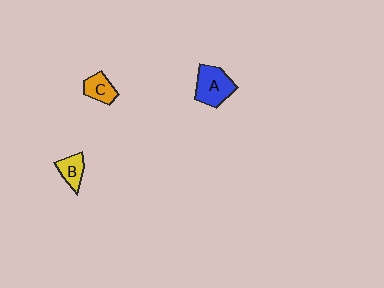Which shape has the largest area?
Shape A (blue).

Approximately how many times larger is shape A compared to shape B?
Approximately 1.8 times.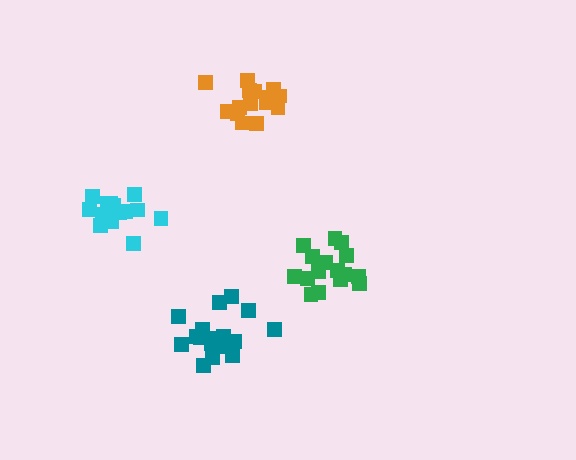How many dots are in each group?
Group 1: 16 dots, Group 2: 18 dots, Group 3: 18 dots, Group 4: 15 dots (67 total).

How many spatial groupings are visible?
There are 4 spatial groupings.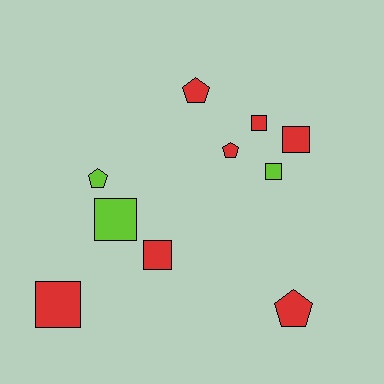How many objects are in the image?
There are 10 objects.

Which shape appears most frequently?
Square, with 6 objects.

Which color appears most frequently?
Red, with 7 objects.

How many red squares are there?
There are 4 red squares.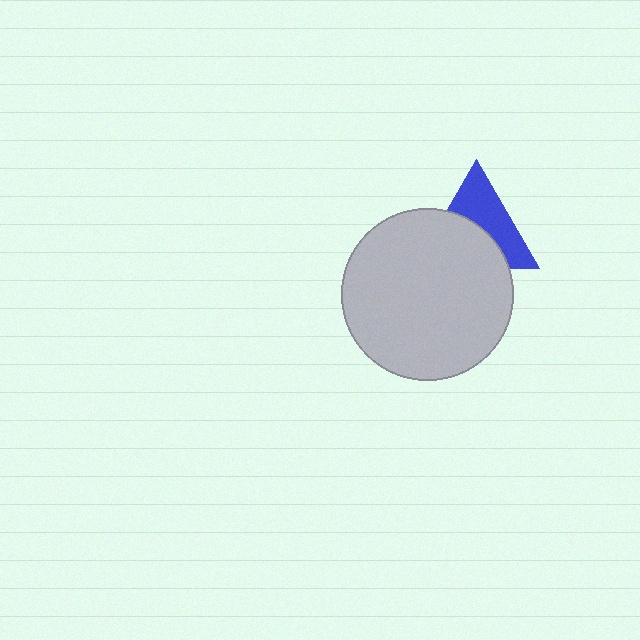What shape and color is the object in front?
The object in front is a light gray circle.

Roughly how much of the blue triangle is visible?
About half of it is visible (roughly 50%).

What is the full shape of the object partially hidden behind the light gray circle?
The partially hidden object is a blue triangle.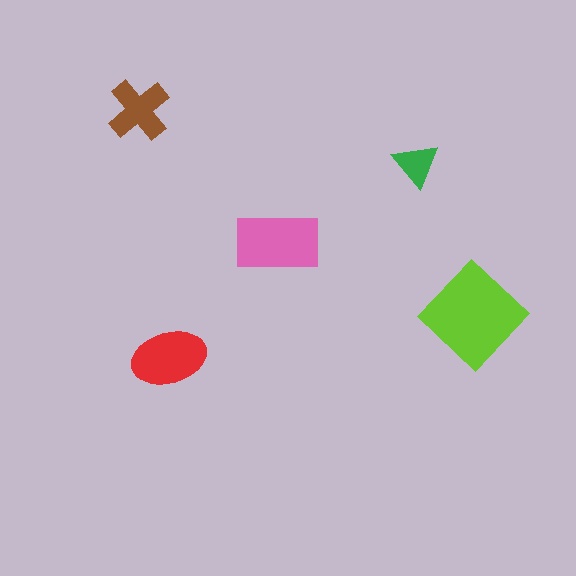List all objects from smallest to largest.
The green triangle, the brown cross, the red ellipse, the pink rectangle, the lime diamond.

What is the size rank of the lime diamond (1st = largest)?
1st.